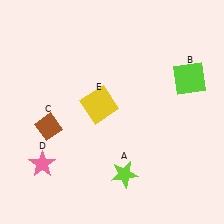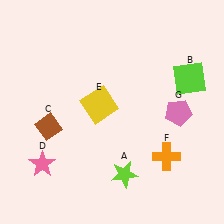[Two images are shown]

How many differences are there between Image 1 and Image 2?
There are 2 differences between the two images.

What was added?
An orange cross (F), a pink pentagon (G) were added in Image 2.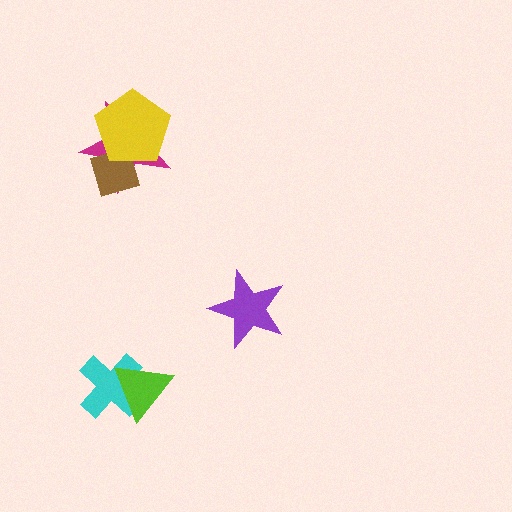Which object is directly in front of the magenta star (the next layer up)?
The brown diamond is directly in front of the magenta star.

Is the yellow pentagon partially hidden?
No, no other shape covers it.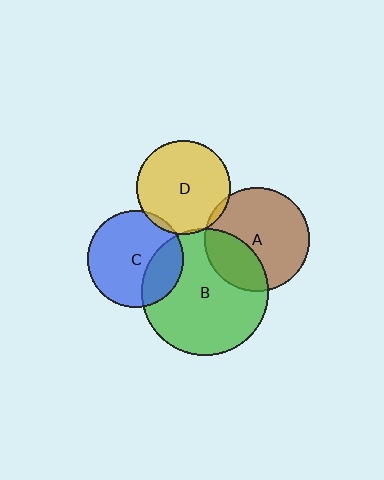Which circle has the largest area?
Circle B (green).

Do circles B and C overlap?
Yes.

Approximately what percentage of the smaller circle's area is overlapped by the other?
Approximately 25%.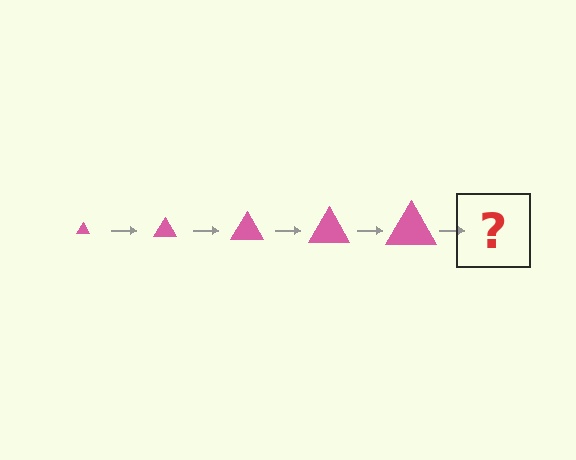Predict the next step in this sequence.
The next step is a pink triangle, larger than the previous one.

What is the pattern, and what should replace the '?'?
The pattern is that the triangle gets progressively larger each step. The '?' should be a pink triangle, larger than the previous one.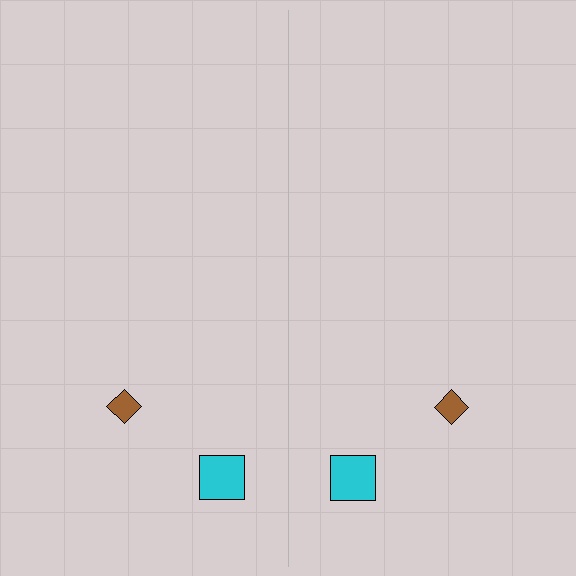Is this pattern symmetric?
Yes, this pattern has bilateral (reflection) symmetry.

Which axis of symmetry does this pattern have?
The pattern has a vertical axis of symmetry running through the center of the image.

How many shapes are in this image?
There are 4 shapes in this image.